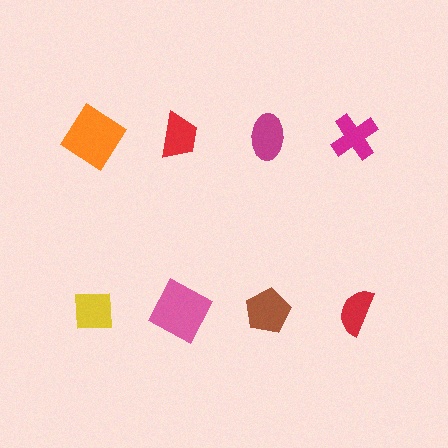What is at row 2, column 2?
A pink square.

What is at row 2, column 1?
A yellow square.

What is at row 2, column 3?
A brown pentagon.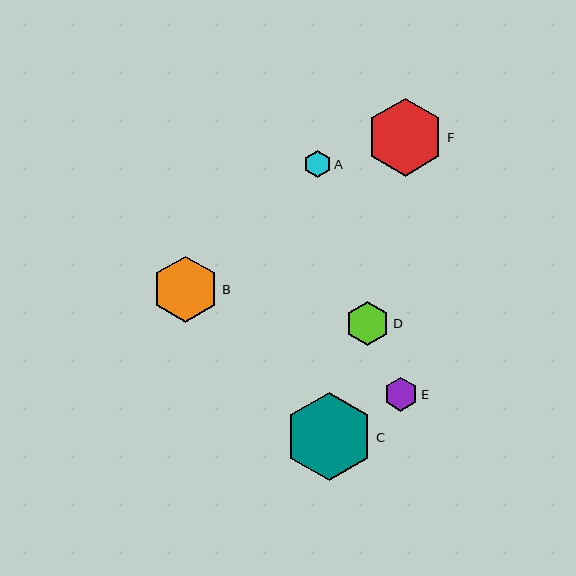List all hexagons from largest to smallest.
From largest to smallest: C, F, B, D, E, A.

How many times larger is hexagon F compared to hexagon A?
Hexagon F is approximately 2.8 times the size of hexagon A.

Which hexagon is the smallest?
Hexagon A is the smallest with a size of approximately 28 pixels.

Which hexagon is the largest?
Hexagon C is the largest with a size of approximately 88 pixels.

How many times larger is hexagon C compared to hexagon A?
Hexagon C is approximately 3.2 times the size of hexagon A.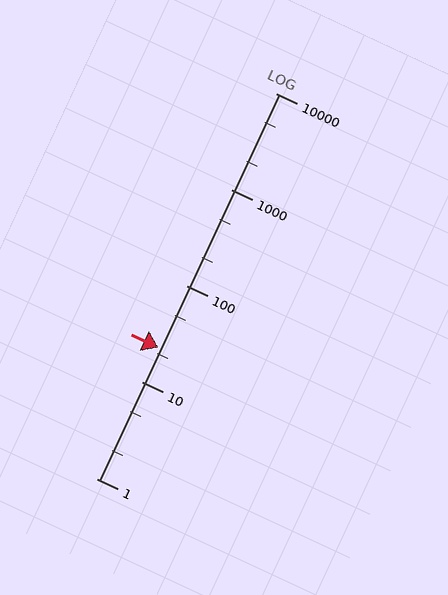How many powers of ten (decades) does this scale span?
The scale spans 4 decades, from 1 to 10000.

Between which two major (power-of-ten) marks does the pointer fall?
The pointer is between 10 and 100.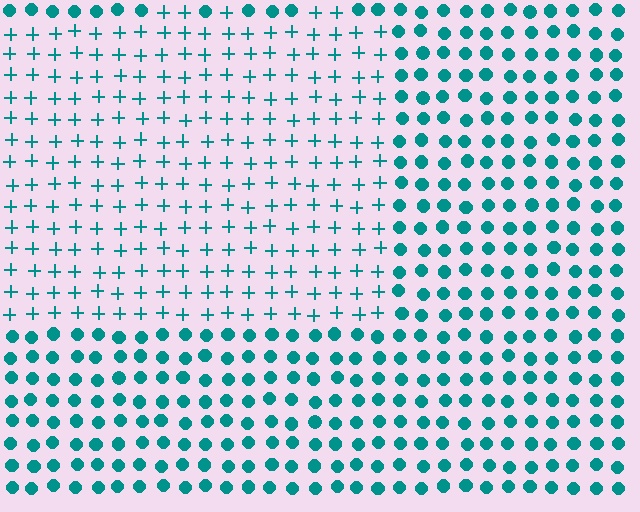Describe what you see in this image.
The image is filled with small teal elements arranged in a uniform grid. A rectangle-shaped region contains plus signs, while the surrounding area contains circles. The boundary is defined purely by the change in element shape.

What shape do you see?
I see a rectangle.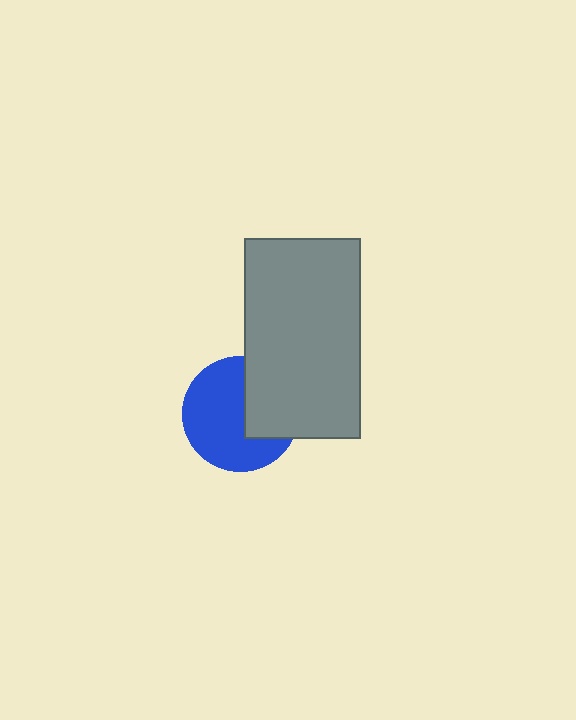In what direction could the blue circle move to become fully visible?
The blue circle could move left. That would shift it out from behind the gray rectangle entirely.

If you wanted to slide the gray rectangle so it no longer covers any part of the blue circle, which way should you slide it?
Slide it right — that is the most direct way to separate the two shapes.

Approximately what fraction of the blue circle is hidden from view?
Roughly 36% of the blue circle is hidden behind the gray rectangle.